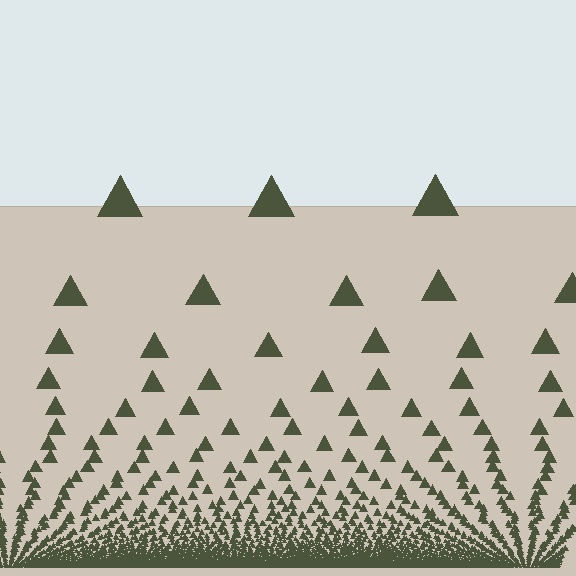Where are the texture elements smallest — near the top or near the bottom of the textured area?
Near the bottom.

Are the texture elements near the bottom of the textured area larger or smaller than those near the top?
Smaller. The gradient is inverted — elements near the bottom are smaller and denser.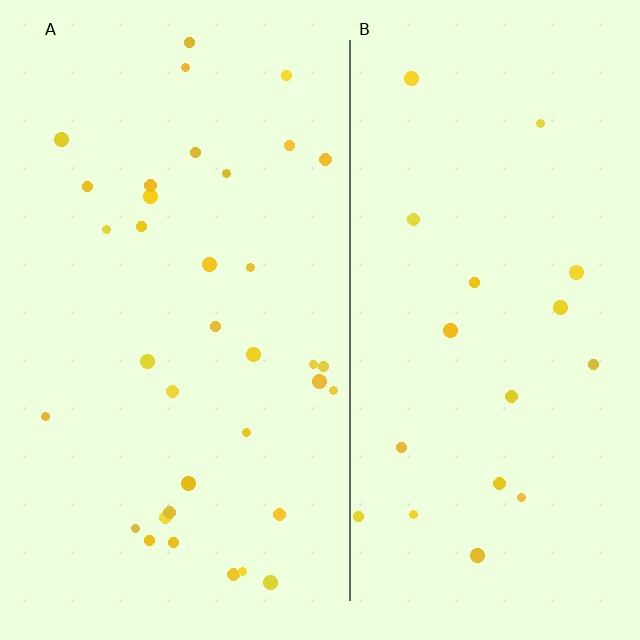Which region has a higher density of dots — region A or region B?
A (the left).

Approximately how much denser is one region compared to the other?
Approximately 1.9× — region A over region B.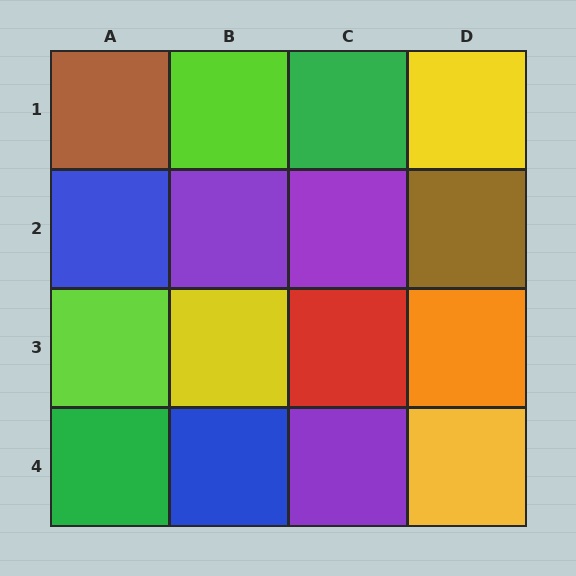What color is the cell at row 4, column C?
Purple.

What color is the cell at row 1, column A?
Brown.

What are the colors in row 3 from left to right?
Lime, yellow, red, orange.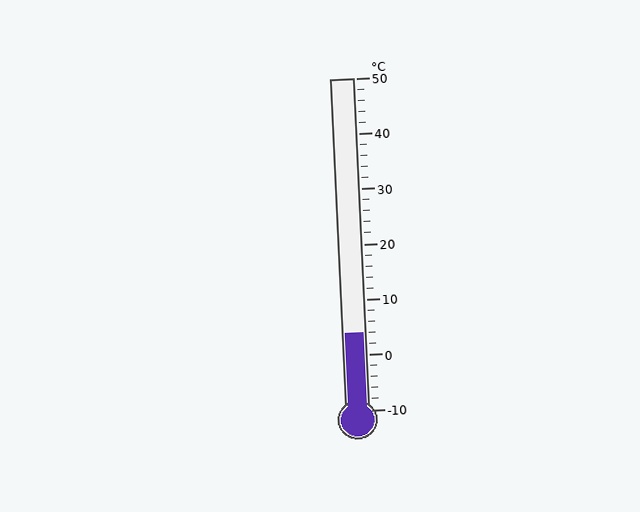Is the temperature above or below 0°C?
The temperature is above 0°C.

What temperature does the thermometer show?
The thermometer shows approximately 4°C.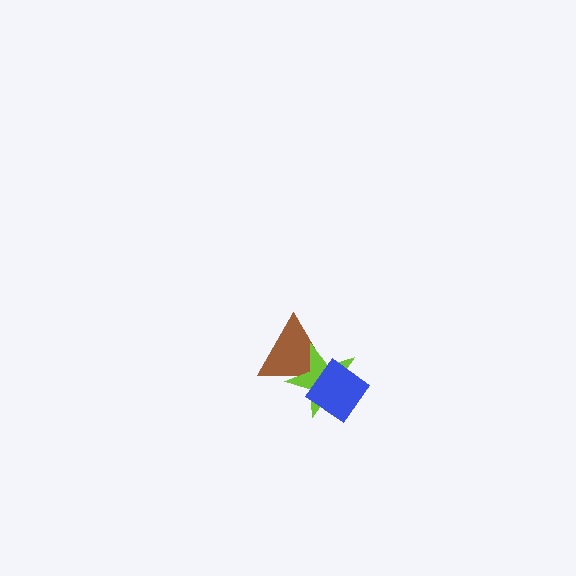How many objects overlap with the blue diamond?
2 objects overlap with the blue diamond.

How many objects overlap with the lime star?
2 objects overlap with the lime star.